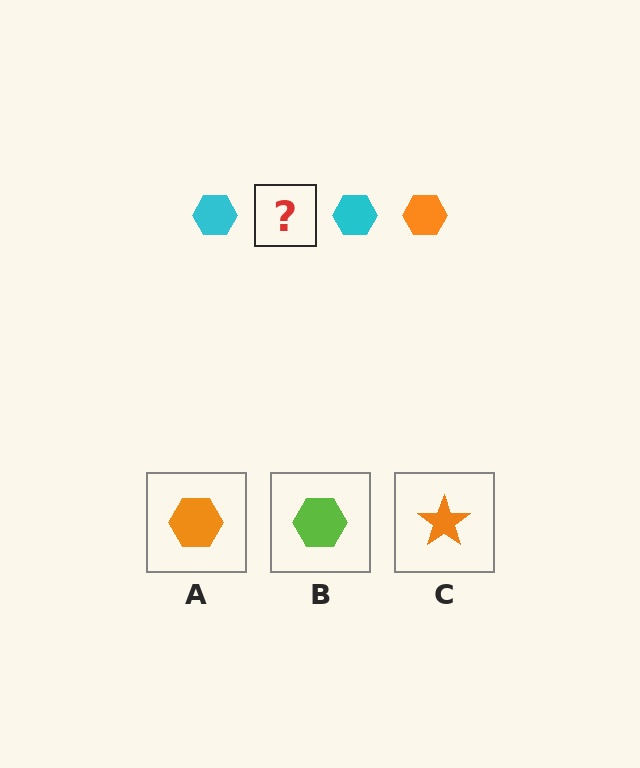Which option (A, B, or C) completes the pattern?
A.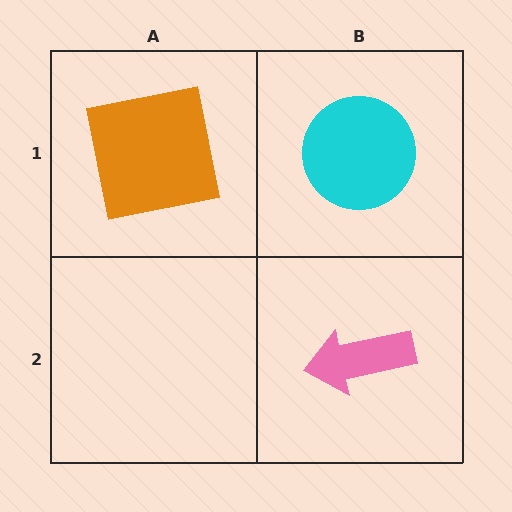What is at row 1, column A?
An orange square.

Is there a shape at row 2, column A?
No, that cell is empty.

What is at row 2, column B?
A pink arrow.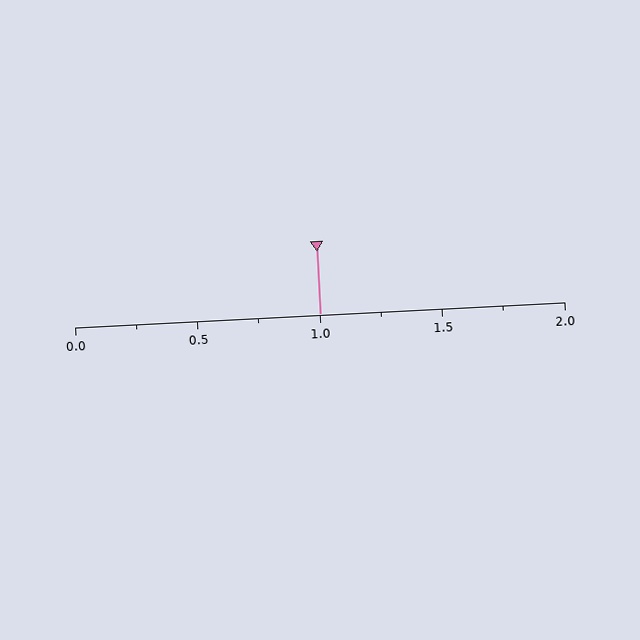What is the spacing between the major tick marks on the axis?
The major ticks are spaced 0.5 apart.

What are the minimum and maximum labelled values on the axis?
The axis runs from 0.0 to 2.0.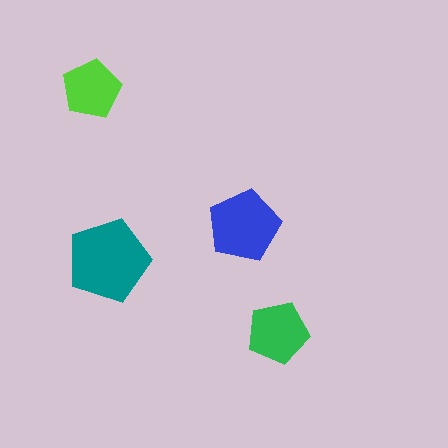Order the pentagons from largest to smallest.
the teal one, the blue one, the green one, the lime one.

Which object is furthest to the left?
The lime pentagon is leftmost.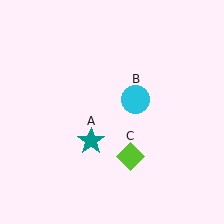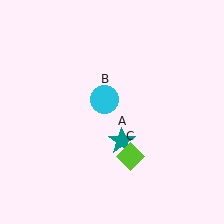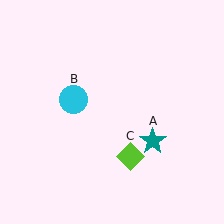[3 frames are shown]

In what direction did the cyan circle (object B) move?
The cyan circle (object B) moved left.